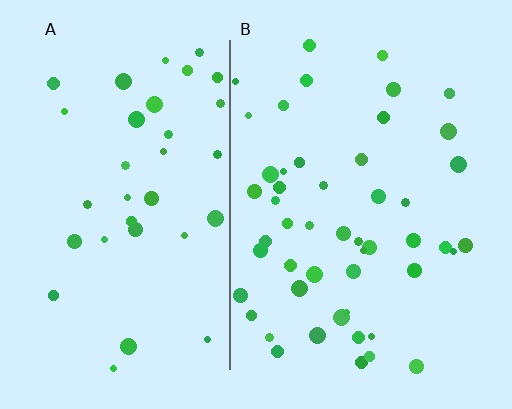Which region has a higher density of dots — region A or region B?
B (the right).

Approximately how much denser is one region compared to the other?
Approximately 1.4× — region B over region A.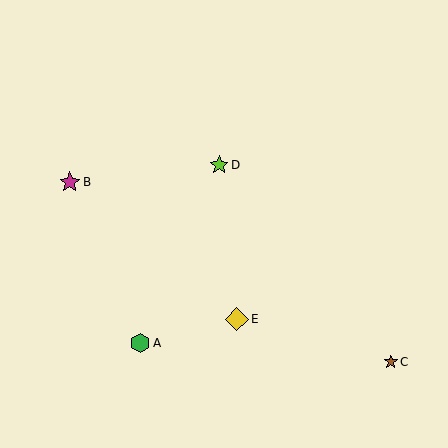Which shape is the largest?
The yellow diamond (labeled E) is the largest.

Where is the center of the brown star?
The center of the brown star is at (391, 362).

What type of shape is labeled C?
Shape C is a brown star.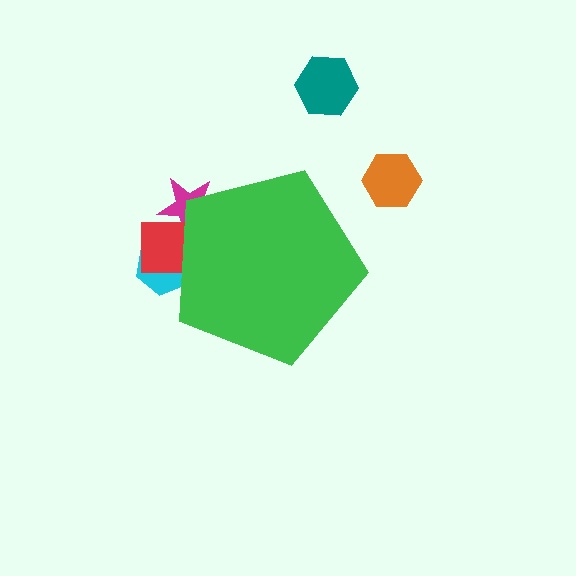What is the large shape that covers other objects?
A green pentagon.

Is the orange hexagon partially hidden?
No, the orange hexagon is fully visible.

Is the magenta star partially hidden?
Yes, the magenta star is partially hidden behind the green pentagon.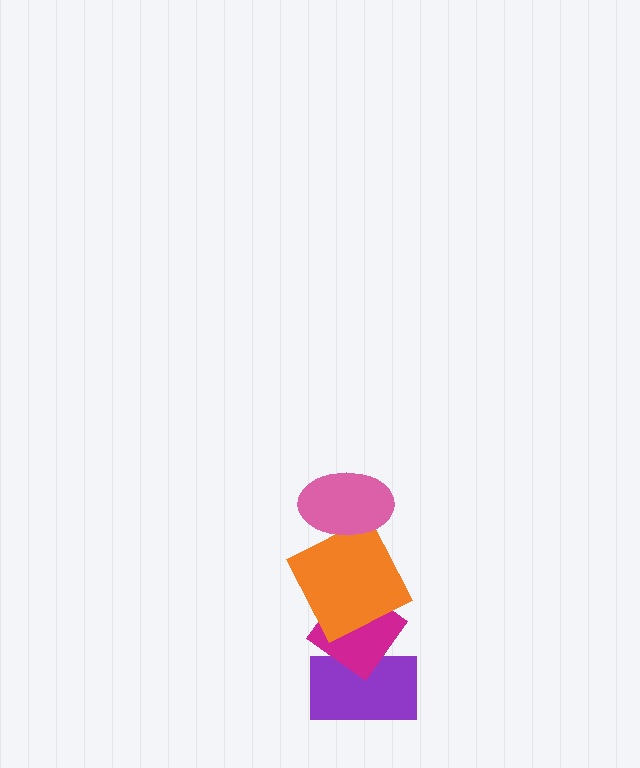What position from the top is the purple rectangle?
The purple rectangle is 4th from the top.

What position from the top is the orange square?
The orange square is 2nd from the top.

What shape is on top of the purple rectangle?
The magenta diamond is on top of the purple rectangle.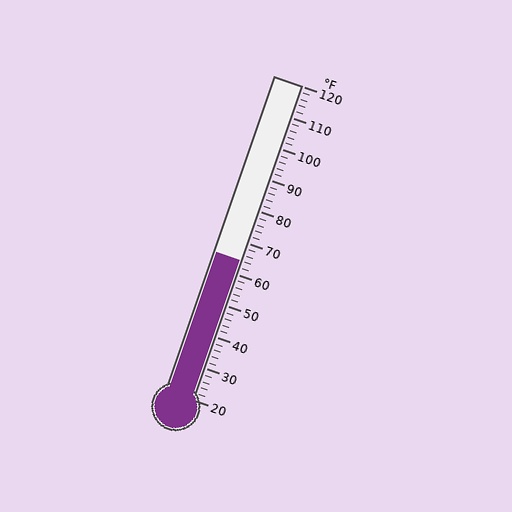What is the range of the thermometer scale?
The thermometer scale ranges from 20°F to 120°F.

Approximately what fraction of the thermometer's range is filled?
The thermometer is filled to approximately 45% of its range.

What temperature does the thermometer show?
The thermometer shows approximately 64°F.